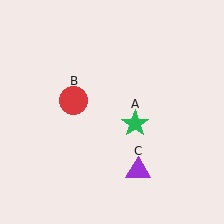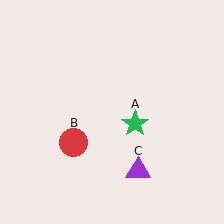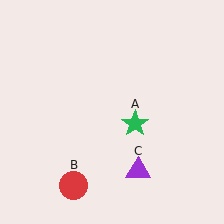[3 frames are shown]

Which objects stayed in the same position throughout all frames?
Green star (object A) and purple triangle (object C) remained stationary.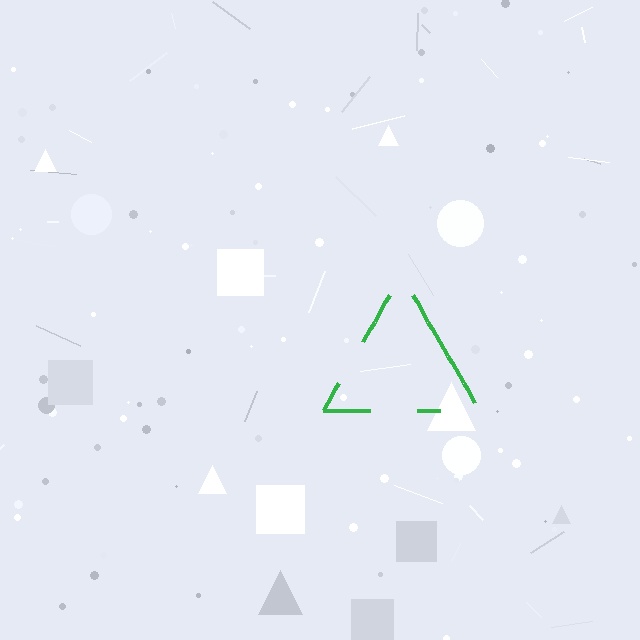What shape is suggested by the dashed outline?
The dashed outline suggests a triangle.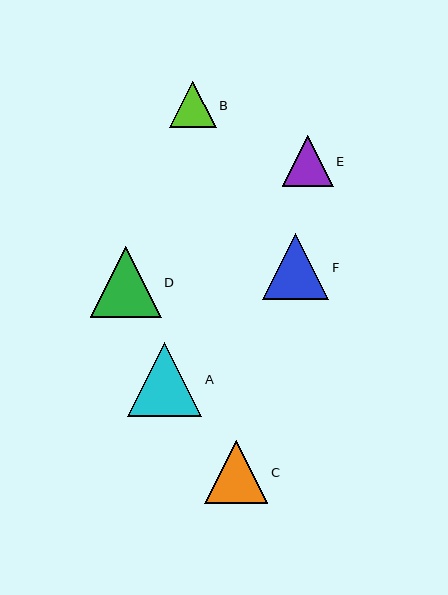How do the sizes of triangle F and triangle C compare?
Triangle F and triangle C are approximately the same size.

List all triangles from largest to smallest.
From largest to smallest: A, D, F, C, E, B.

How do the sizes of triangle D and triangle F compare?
Triangle D and triangle F are approximately the same size.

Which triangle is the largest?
Triangle A is the largest with a size of approximately 74 pixels.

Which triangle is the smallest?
Triangle B is the smallest with a size of approximately 46 pixels.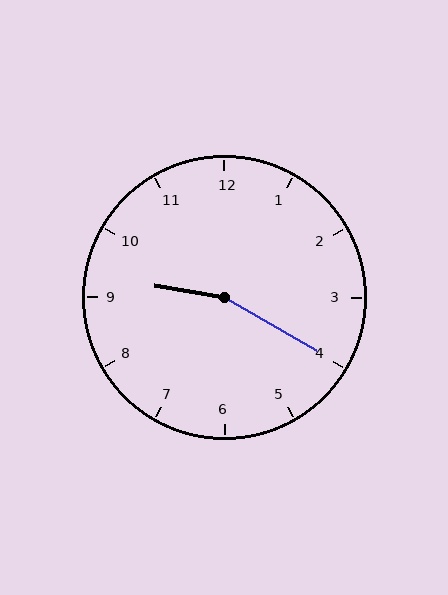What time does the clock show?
9:20.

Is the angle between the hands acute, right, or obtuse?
It is obtuse.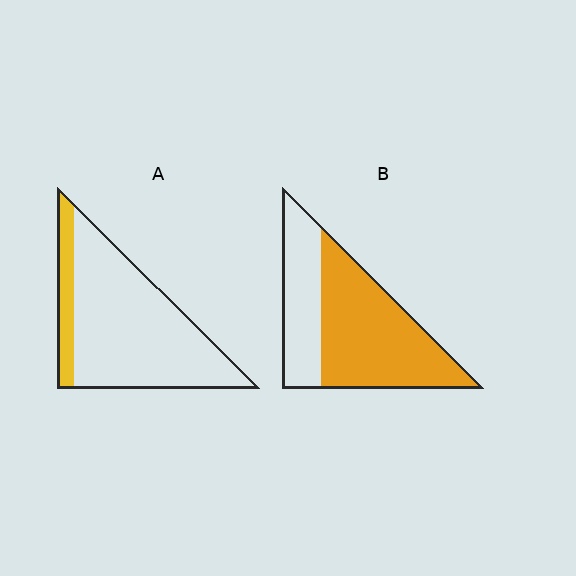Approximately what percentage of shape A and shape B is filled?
A is approximately 15% and B is approximately 65%.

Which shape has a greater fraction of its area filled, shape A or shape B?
Shape B.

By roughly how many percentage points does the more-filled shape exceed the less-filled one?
By roughly 50 percentage points (B over A).